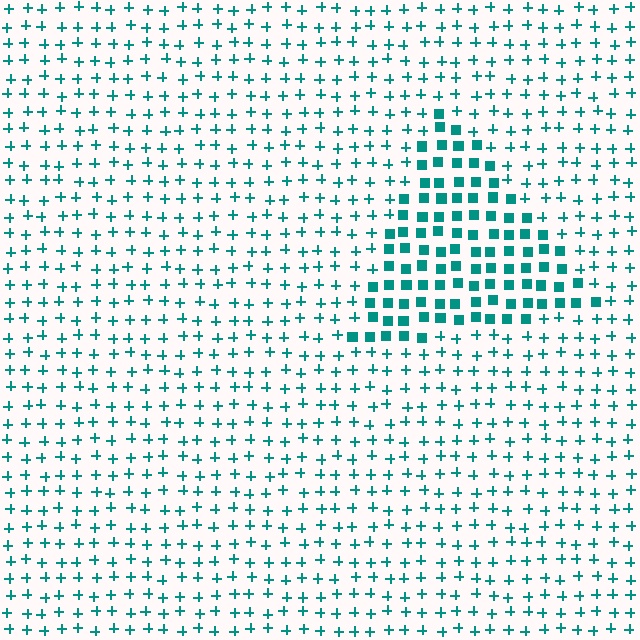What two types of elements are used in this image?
The image uses squares inside the triangle region and plus signs outside it.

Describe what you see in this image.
The image is filled with small teal elements arranged in a uniform grid. A triangle-shaped region contains squares, while the surrounding area contains plus signs. The boundary is defined purely by the change in element shape.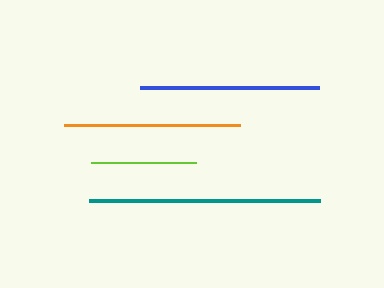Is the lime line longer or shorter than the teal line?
The teal line is longer than the lime line.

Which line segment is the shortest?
The lime line is the shortest at approximately 105 pixels.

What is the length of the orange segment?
The orange segment is approximately 176 pixels long.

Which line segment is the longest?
The teal line is the longest at approximately 231 pixels.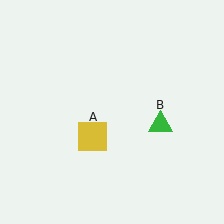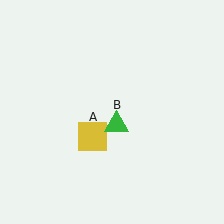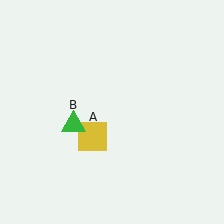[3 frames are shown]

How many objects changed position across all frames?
1 object changed position: green triangle (object B).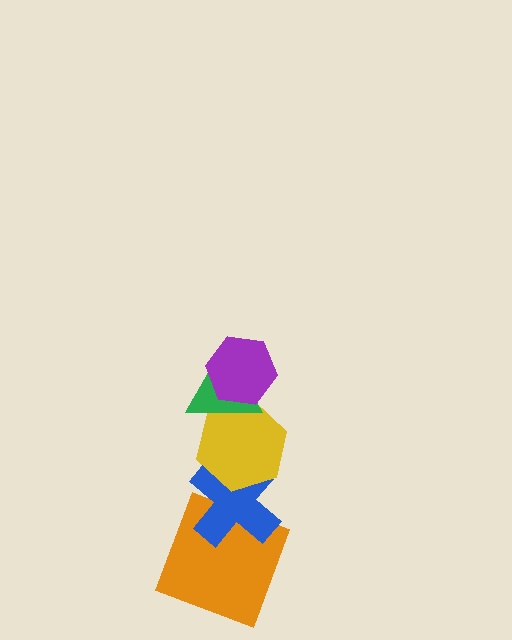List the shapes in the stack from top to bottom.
From top to bottom: the purple hexagon, the green triangle, the yellow hexagon, the blue cross, the orange square.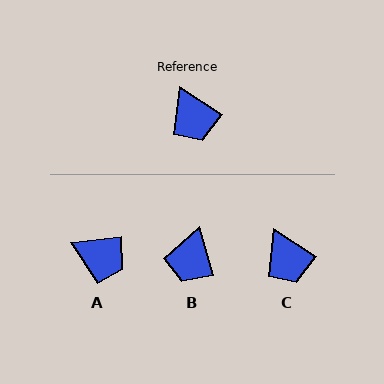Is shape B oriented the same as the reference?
No, it is off by about 41 degrees.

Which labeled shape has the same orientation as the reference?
C.